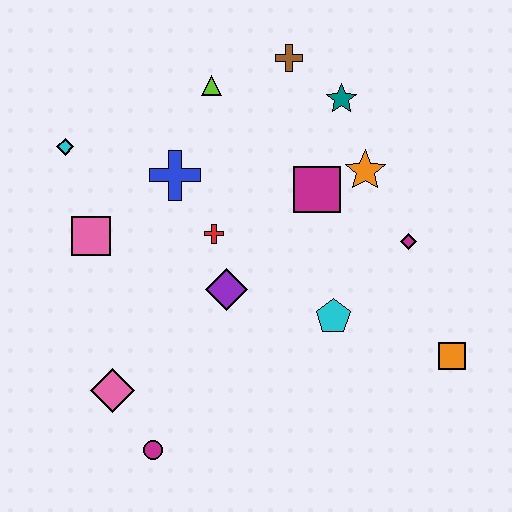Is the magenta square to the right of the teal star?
No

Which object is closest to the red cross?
The purple diamond is closest to the red cross.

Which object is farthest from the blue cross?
The orange square is farthest from the blue cross.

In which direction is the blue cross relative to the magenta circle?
The blue cross is above the magenta circle.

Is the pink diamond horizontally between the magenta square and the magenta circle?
No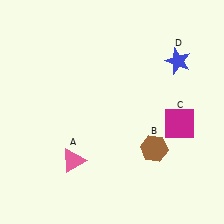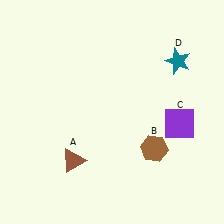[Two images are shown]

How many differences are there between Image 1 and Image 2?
There are 3 differences between the two images.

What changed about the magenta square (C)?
In Image 1, C is magenta. In Image 2, it changed to purple.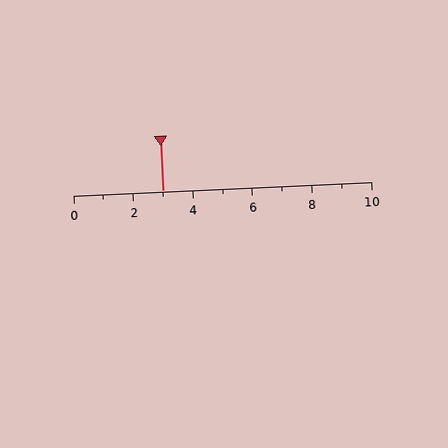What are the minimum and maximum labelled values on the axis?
The axis runs from 0 to 10.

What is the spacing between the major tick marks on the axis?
The major ticks are spaced 2 apart.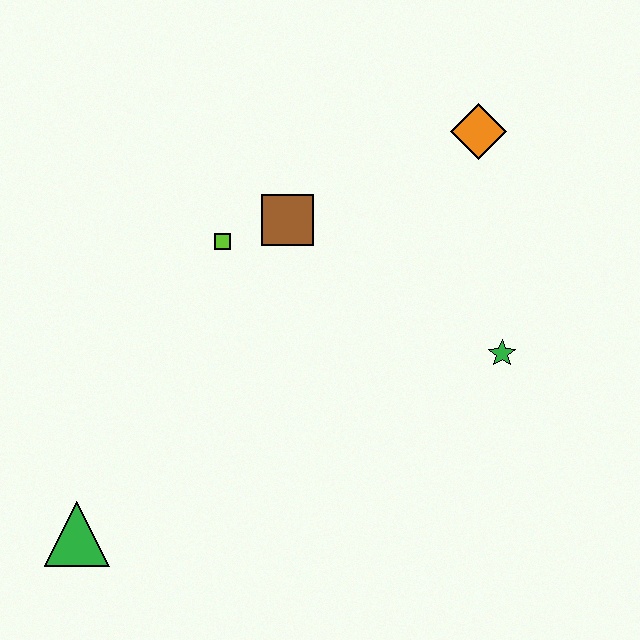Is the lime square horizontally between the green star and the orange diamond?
No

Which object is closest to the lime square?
The brown square is closest to the lime square.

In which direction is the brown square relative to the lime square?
The brown square is to the right of the lime square.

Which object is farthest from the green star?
The green triangle is farthest from the green star.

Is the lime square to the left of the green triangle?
No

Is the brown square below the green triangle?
No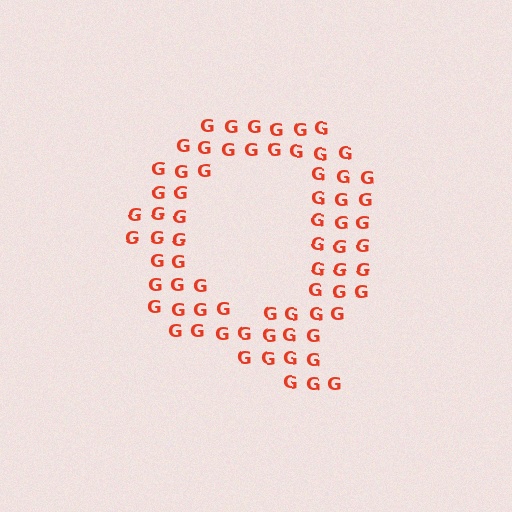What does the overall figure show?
The overall figure shows the letter Q.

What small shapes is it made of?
It is made of small letter G's.